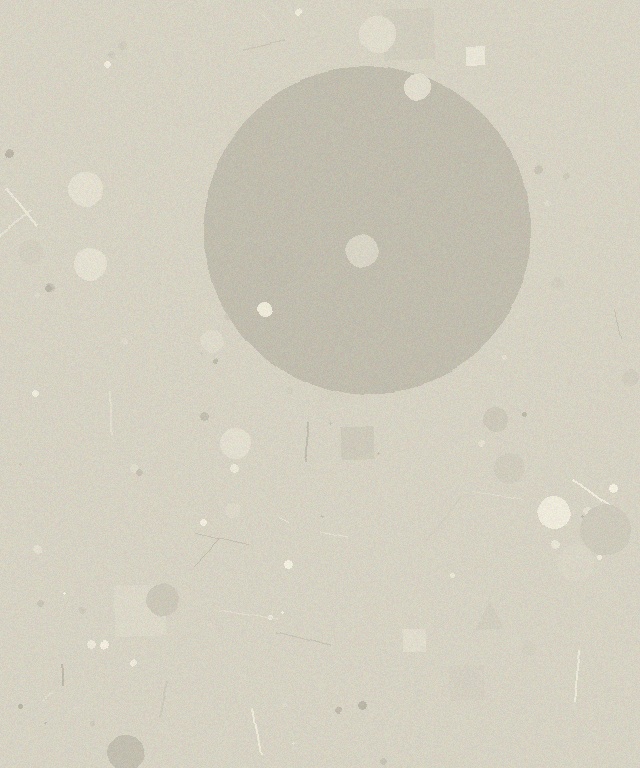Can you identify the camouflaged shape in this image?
The camouflaged shape is a circle.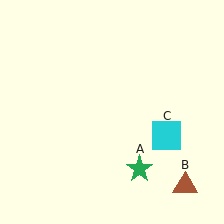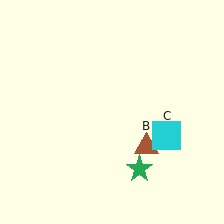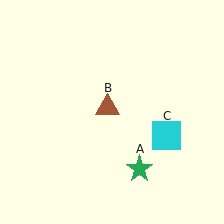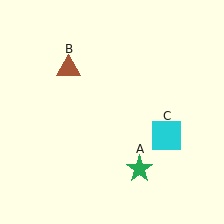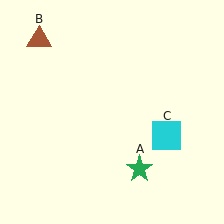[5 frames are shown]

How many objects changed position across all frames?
1 object changed position: brown triangle (object B).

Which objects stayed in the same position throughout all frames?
Green star (object A) and cyan square (object C) remained stationary.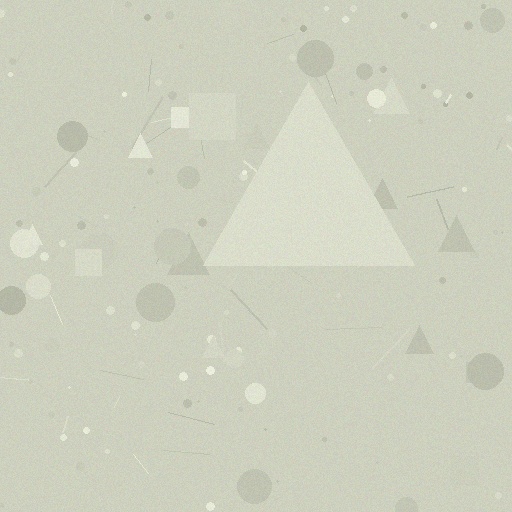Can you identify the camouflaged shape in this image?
The camouflaged shape is a triangle.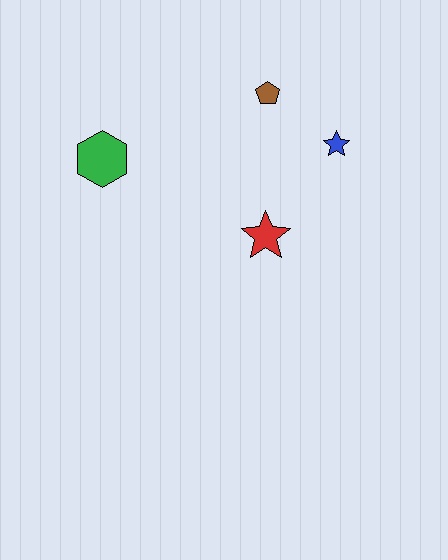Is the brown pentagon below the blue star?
No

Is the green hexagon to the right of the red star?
No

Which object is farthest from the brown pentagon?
The green hexagon is farthest from the brown pentagon.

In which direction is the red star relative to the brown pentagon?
The red star is below the brown pentagon.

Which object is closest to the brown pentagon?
The blue star is closest to the brown pentagon.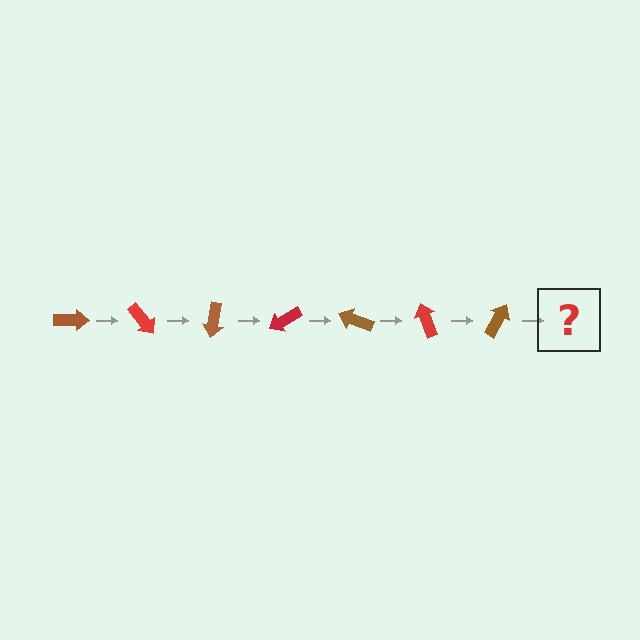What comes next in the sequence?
The next element should be a red arrow, rotated 350 degrees from the start.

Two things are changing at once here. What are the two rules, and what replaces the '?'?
The two rules are that it rotates 50 degrees each step and the color cycles through brown and red. The '?' should be a red arrow, rotated 350 degrees from the start.